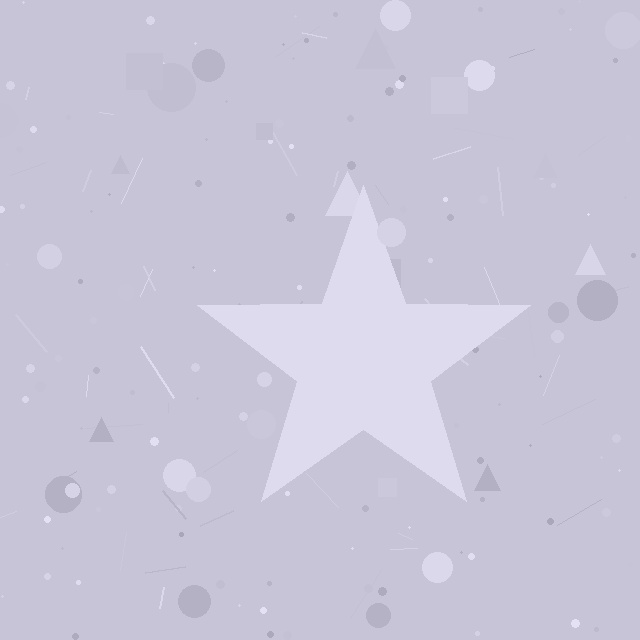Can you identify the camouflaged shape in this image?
The camouflaged shape is a star.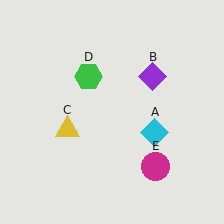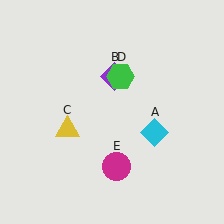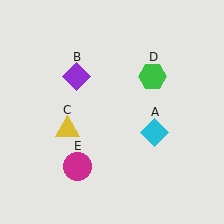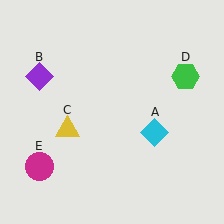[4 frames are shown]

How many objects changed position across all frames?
3 objects changed position: purple diamond (object B), green hexagon (object D), magenta circle (object E).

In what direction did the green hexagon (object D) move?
The green hexagon (object D) moved right.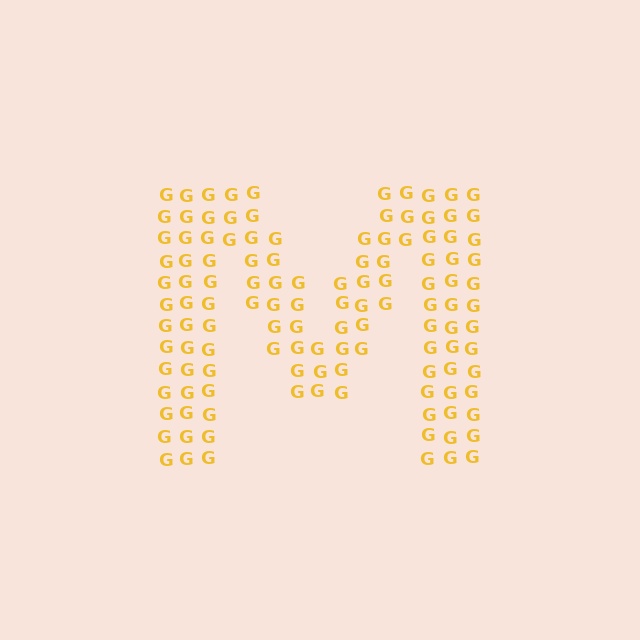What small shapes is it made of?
It is made of small letter G's.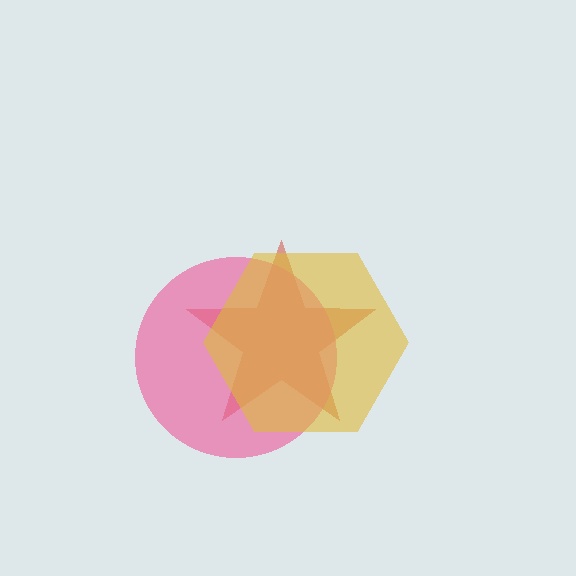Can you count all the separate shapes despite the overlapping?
Yes, there are 3 separate shapes.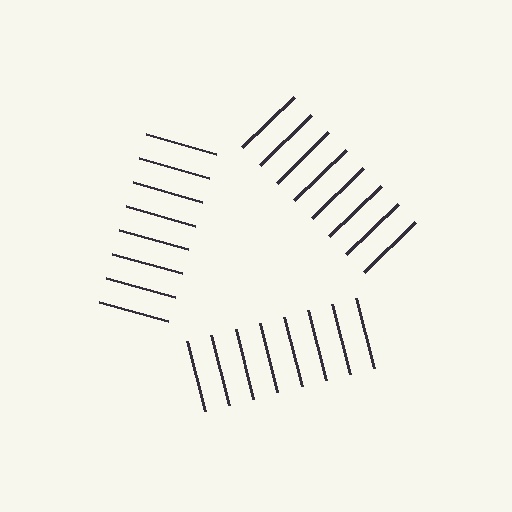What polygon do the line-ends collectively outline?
An illusory triangle — the line segments terminate on its edges but no continuous stroke is drawn.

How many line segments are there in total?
24 — 8 along each of the 3 edges.